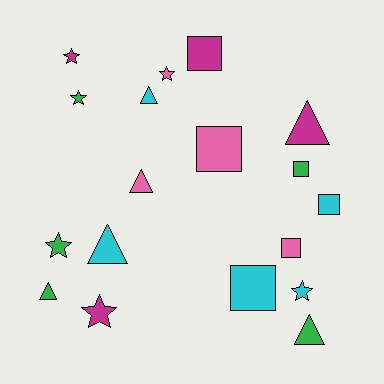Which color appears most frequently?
Green, with 5 objects.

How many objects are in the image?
There are 18 objects.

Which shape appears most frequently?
Star, with 6 objects.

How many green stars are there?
There are 2 green stars.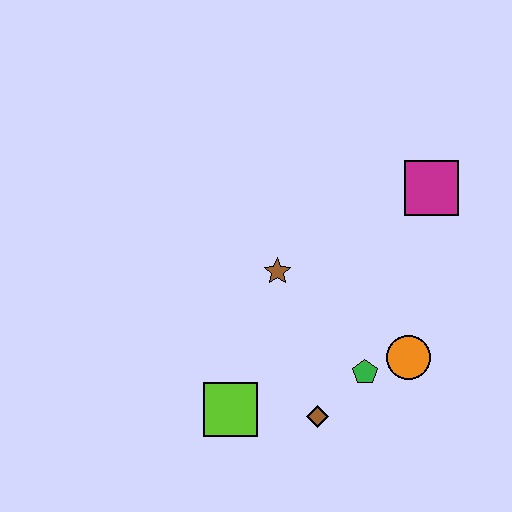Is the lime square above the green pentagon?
No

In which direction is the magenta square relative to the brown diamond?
The magenta square is above the brown diamond.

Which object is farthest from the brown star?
The magenta square is farthest from the brown star.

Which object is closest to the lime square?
The brown diamond is closest to the lime square.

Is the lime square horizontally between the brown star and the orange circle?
No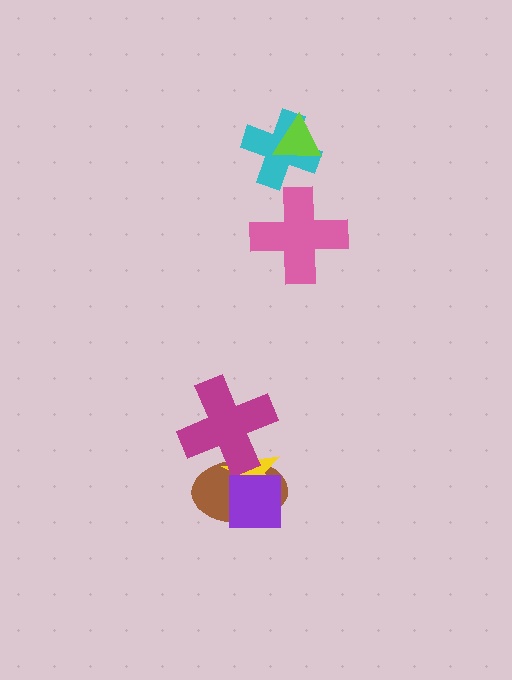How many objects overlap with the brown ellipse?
3 objects overlap with the brown ellipse.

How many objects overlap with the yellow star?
3 objects overlap with the yellow star.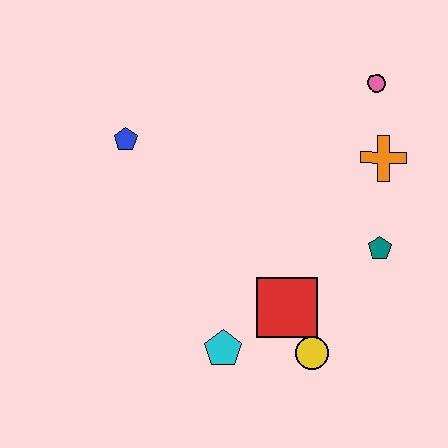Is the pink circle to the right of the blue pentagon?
Yes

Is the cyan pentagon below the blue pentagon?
Yes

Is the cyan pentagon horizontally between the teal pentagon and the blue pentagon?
Yes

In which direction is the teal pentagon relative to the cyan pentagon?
The teal pentagon is to the right of the cyan pentagon.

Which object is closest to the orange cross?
The pink circle is closest to the orange cross.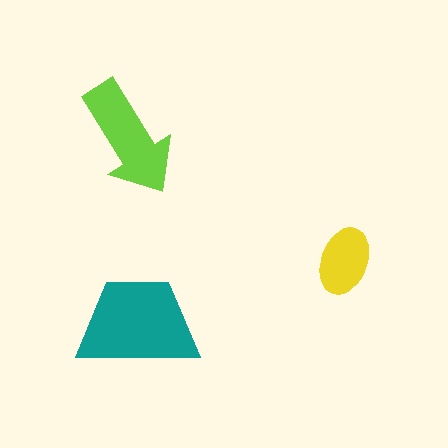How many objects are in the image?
There are 3 objects in the image.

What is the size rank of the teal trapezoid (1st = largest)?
1st.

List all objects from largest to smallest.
The teal trapezoid, the lime arrow, the yellow ellipse.